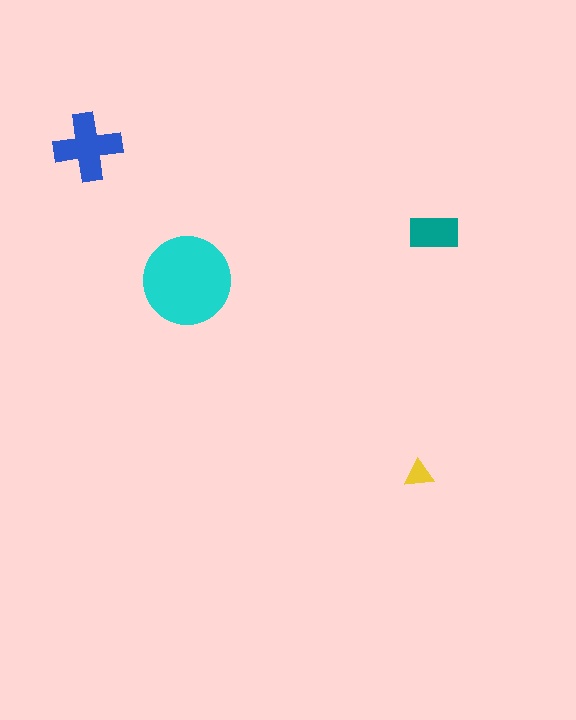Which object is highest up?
The blue cross is topmost.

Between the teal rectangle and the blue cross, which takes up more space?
The blue cross.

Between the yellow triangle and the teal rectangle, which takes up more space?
The teal rectangle.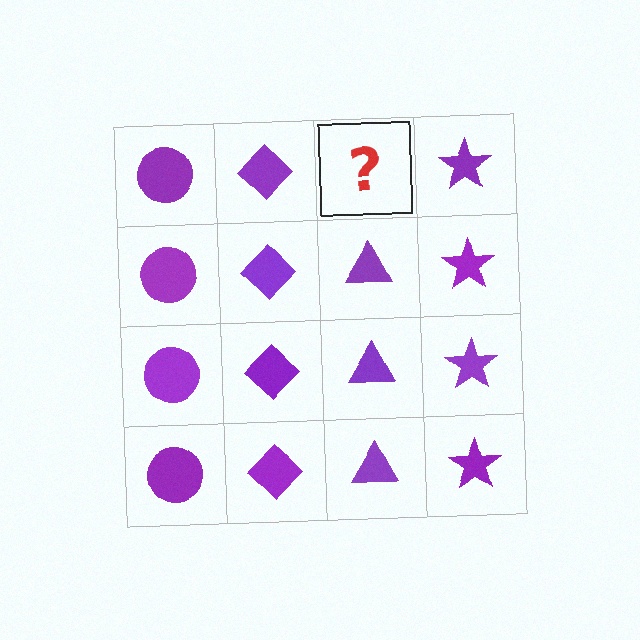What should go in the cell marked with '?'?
The missing cell should contain a purple triangle.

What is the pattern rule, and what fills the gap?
The rule is that each column has a consistent shape. The gap should be filled with a purple triangle.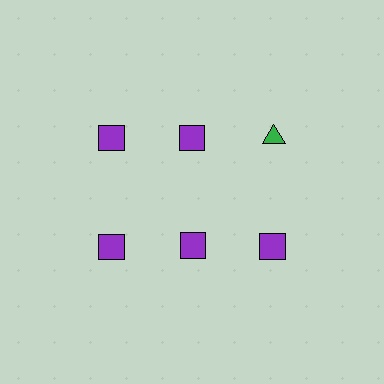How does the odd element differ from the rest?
It differs in both color (green instead of purple) and shape (triangle instead of square).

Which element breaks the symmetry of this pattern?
The green triangle in the top row, center column breaks the symmetry. All other shapes are purple squares.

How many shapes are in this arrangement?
There are 6 shapes arranged in a grid pattern.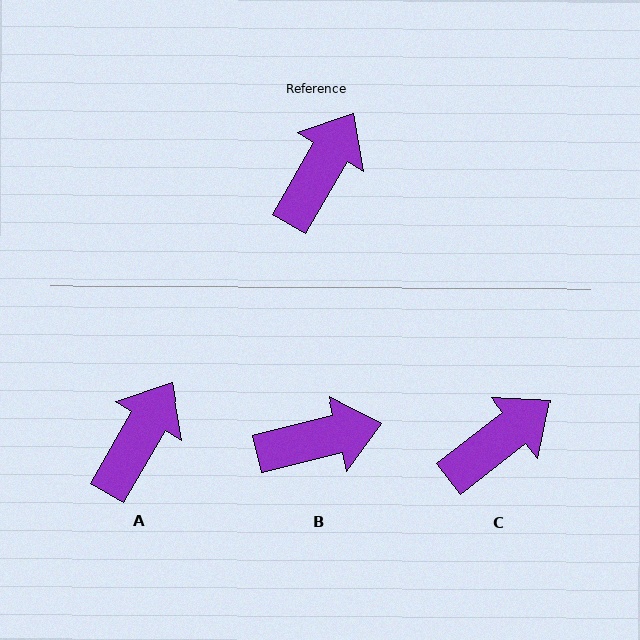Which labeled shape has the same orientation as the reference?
A.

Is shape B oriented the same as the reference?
No, it is off by about 46 degrees.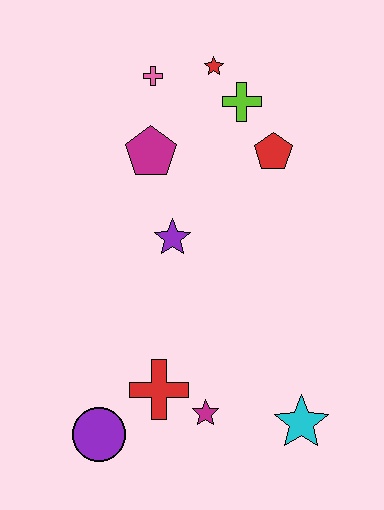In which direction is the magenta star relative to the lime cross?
The magenta star is below the lime cross.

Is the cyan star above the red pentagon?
No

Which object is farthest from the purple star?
The cyan star is farthest from the purple star.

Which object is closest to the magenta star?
The red cross is closest to the magenta star.